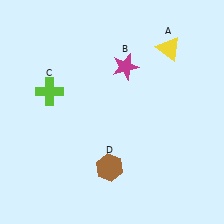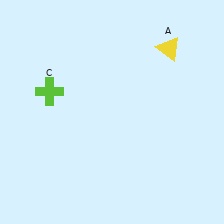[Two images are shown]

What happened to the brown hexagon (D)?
The brown hexagon (D) was removed in Image 2. It was in the bottom-left area of Image 1.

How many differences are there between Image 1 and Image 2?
There are 2 differences between the two images.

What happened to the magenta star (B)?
The magenta star (B) was removed in Image 2. It was in the top-right area of Image 1.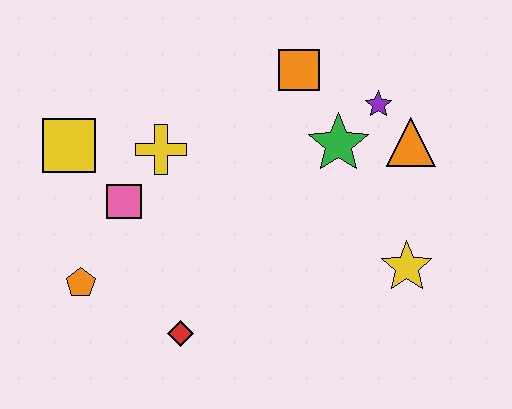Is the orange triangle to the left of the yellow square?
No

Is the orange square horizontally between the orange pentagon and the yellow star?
Yes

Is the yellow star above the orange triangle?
No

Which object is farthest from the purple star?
The orange pentagon is farthest from the purple star.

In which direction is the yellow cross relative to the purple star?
The yellow cross is to the left of the purple star.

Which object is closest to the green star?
The purple star is closest to the green star.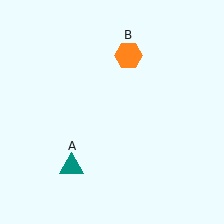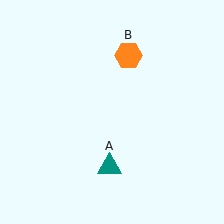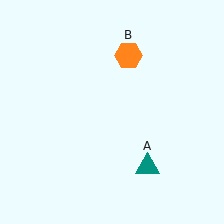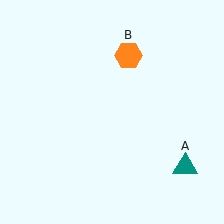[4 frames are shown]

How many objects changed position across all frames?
1 object changed position: teal triangle (object A).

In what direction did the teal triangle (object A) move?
The teal triangle (object A) moved right.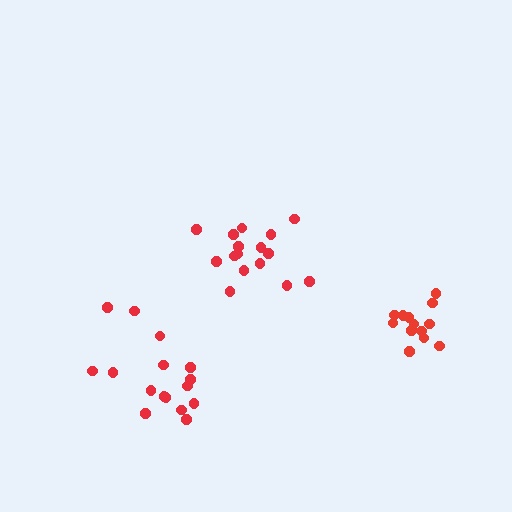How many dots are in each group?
Group 1: 16 dots, Group 2: 13 dots, Group 3: 16 dots (45 total).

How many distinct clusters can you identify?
There are 3 distinct clusters.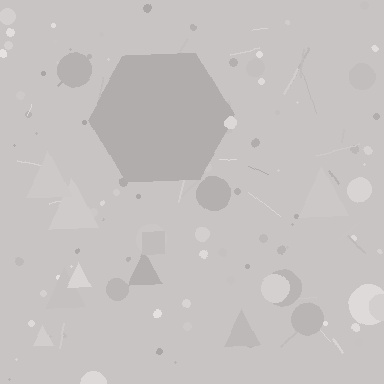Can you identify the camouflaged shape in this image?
The camouflaged shape is a hexagon.